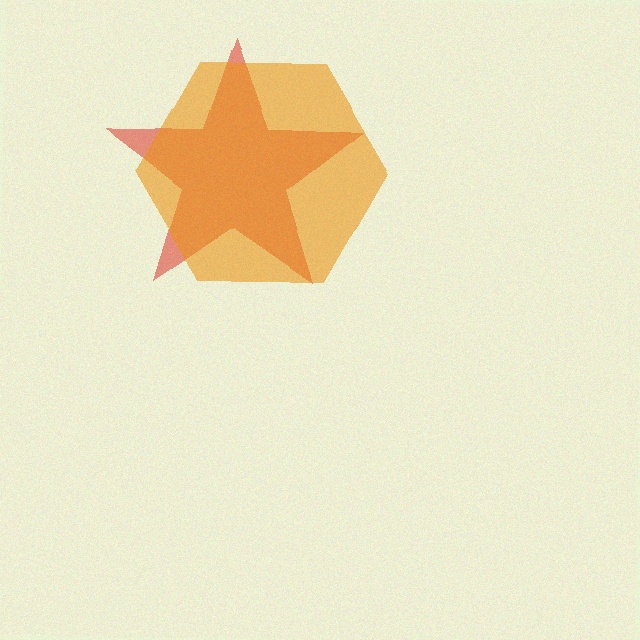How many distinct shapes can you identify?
There are 2 distinct shapes: a red star, an orange hexagon.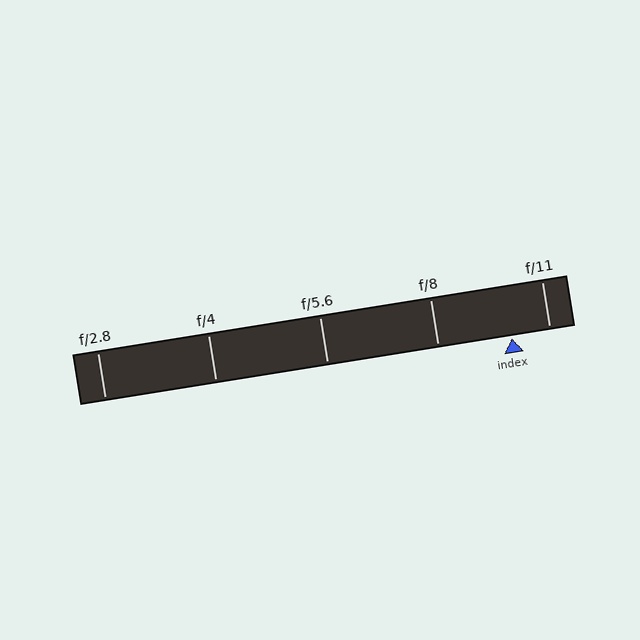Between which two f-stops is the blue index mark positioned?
The index mark is between f/8 and f/11.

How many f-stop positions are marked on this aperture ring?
There are 5 f-stop positions marked.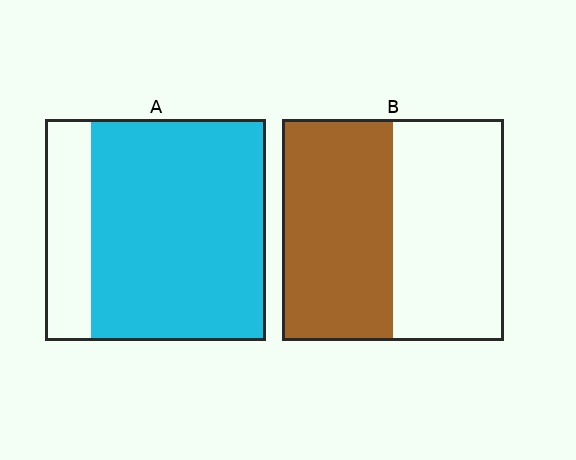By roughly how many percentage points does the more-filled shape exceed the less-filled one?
By roughly 30 percentage points (A over B).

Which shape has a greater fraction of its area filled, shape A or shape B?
Shape A.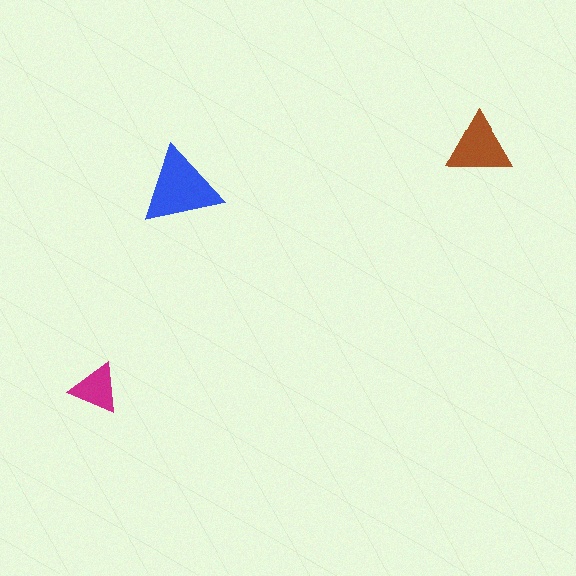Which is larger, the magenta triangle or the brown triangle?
The brown one.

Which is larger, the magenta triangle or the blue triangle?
The blue one.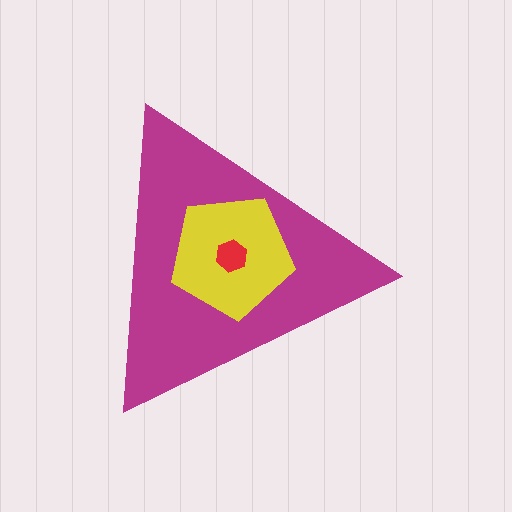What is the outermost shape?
The magenta triangle.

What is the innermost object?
The red hexagon.